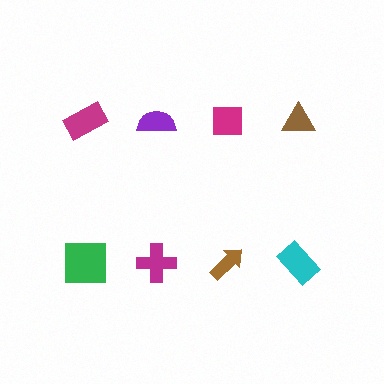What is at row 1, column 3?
A magenta square.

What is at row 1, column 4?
A brown triangle.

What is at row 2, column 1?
A green square.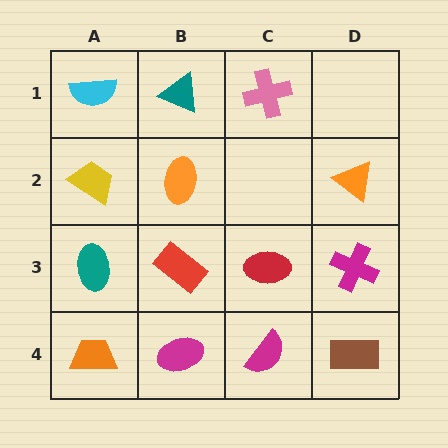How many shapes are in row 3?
4 shapes.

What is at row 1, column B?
A teal triangle.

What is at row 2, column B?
An orange ellipse.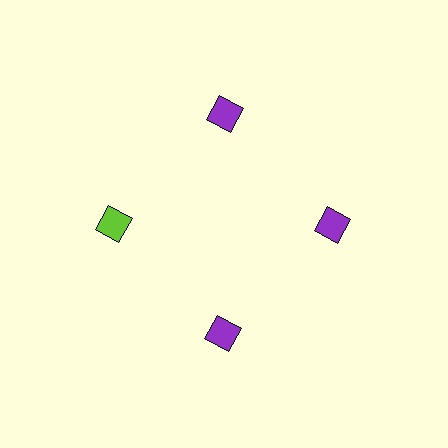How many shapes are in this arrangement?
There are 4 shapes arranged in a ring pattern.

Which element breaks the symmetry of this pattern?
The lime diamond at roughly the 9 o'clock position breaks the symmetry. All other shapes are purple diamonds.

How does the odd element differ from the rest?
It has a different color: lime instead of purple.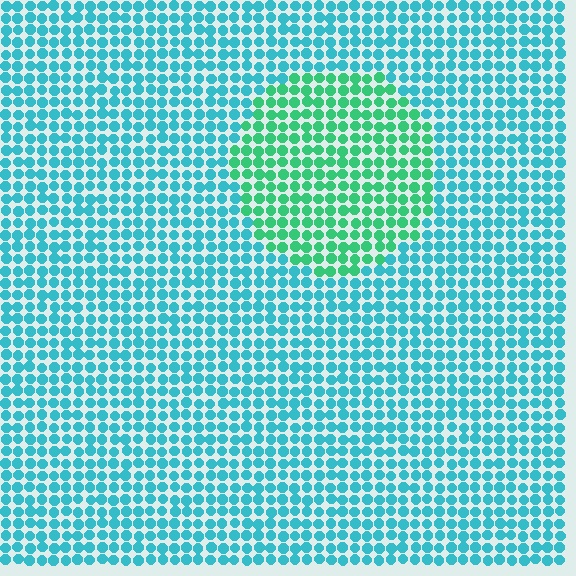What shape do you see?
I see a circle.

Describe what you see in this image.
The image is filled with small cyan elements in a uniform arrangement. A circle-shaped region is visible where the elements are tinted to a slightly different hue, forming a subtle color boundary.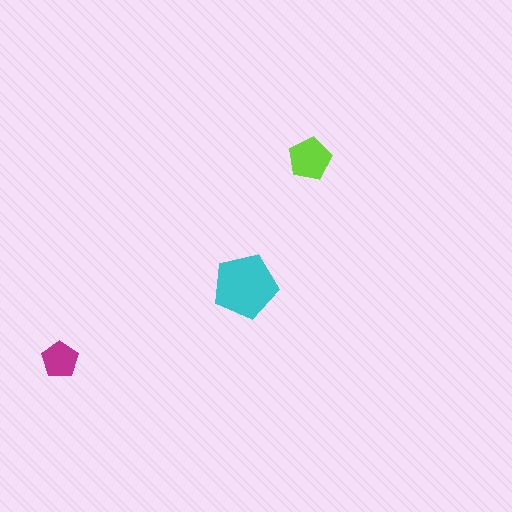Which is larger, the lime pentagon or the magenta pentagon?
The lime one.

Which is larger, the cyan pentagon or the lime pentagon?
The cyan one.